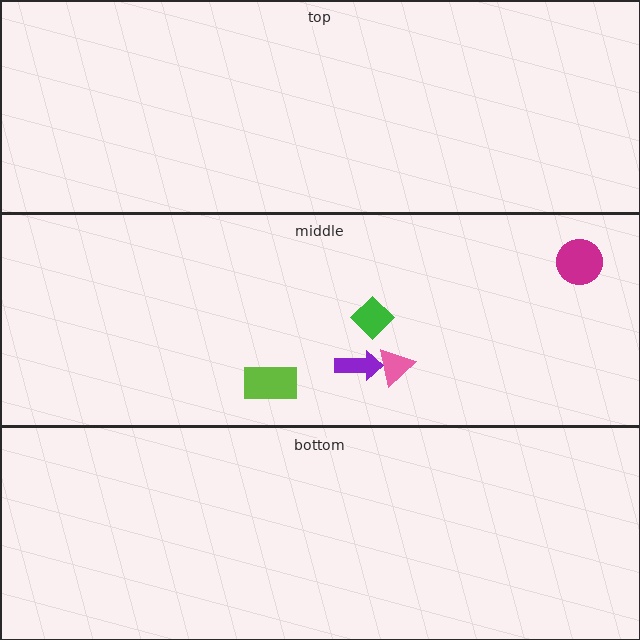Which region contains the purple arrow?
The middle region.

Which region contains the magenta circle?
The middle region.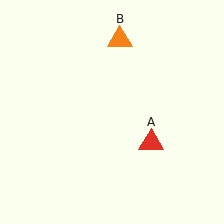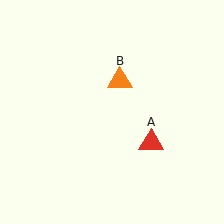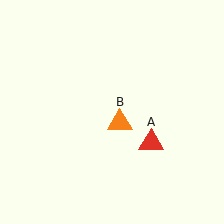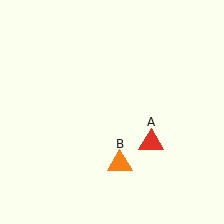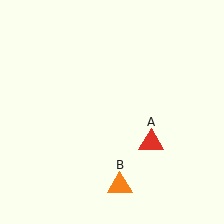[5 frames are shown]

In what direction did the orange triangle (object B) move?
The orange triangle (object B) moved down.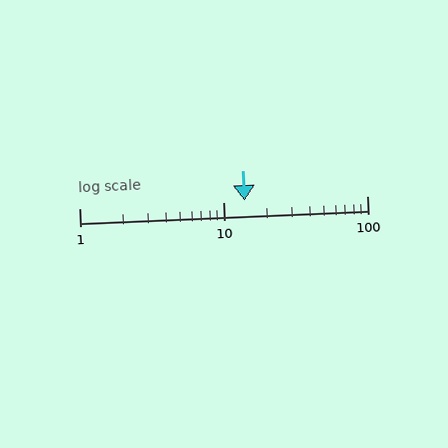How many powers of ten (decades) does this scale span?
The scale spans 2 decades, from 1 to 100.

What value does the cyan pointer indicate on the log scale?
The pointer indicates approximately 14.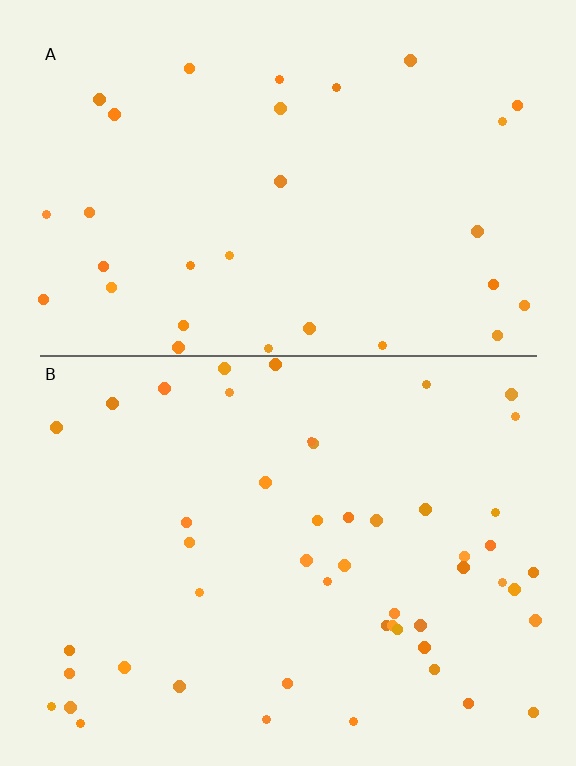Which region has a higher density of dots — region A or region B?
B (the bottom).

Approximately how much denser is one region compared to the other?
Approximately 1.6× — region B over region A.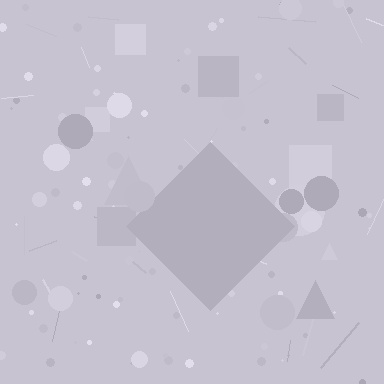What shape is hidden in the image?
A diamond is hidden in the image.